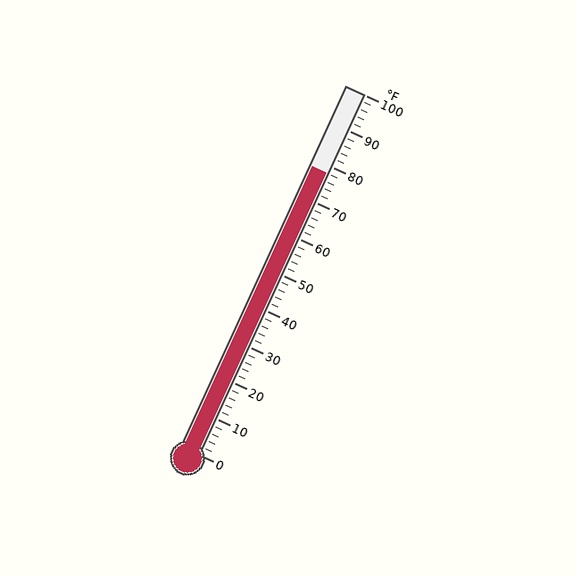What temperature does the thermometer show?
The thermometer shows approximately 78°F.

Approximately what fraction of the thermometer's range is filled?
The thermometer is filled to approximately 80% of its range.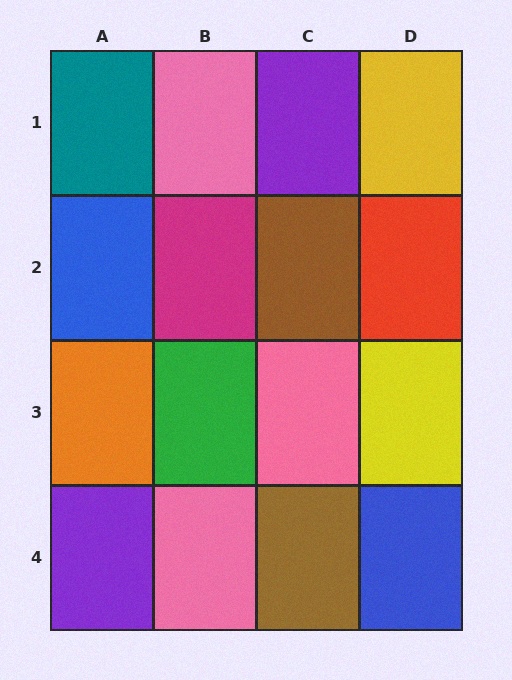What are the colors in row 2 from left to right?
Blue, magenta, brown, red.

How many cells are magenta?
1 cell is magenta.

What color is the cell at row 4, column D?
Blue.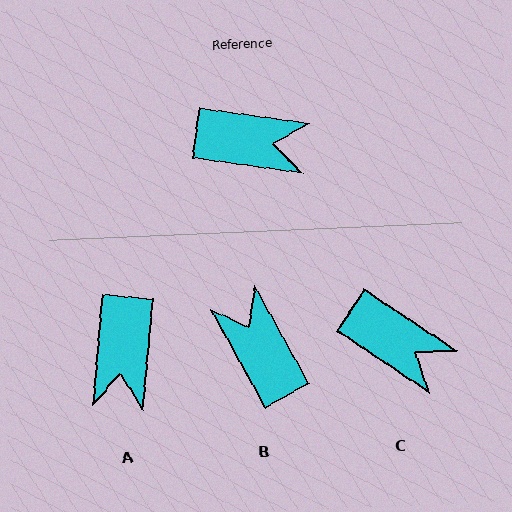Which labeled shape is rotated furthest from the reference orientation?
B, about 127 degrees away.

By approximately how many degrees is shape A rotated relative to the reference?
Approximately 87 degrees clockwise.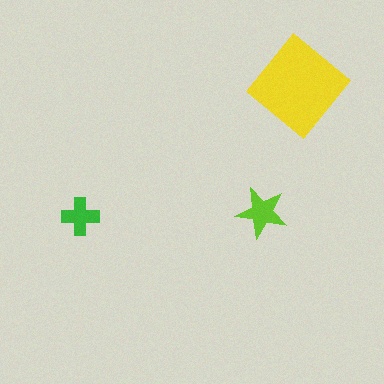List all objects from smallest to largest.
The green cross, the lime star, the yellow diamond.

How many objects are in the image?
There are 3 objects in the image.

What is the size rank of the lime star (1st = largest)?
2nd.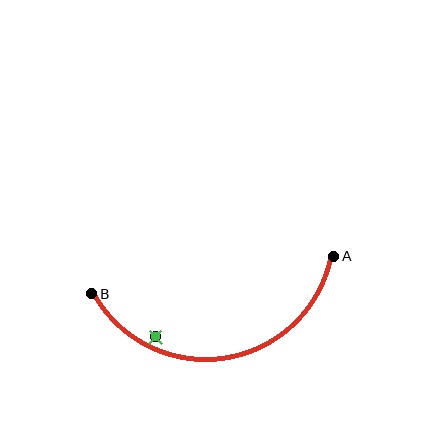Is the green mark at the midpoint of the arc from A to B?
No — the green mark does not lie on the arc at all. It sits slightly inside the curve.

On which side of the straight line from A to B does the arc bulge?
The arc bulges below the straight line connecting A and B.